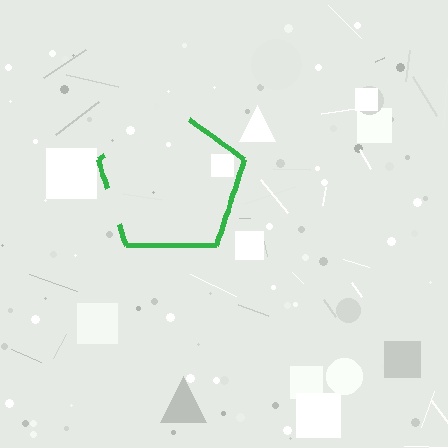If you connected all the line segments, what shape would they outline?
They would outline a pentagon.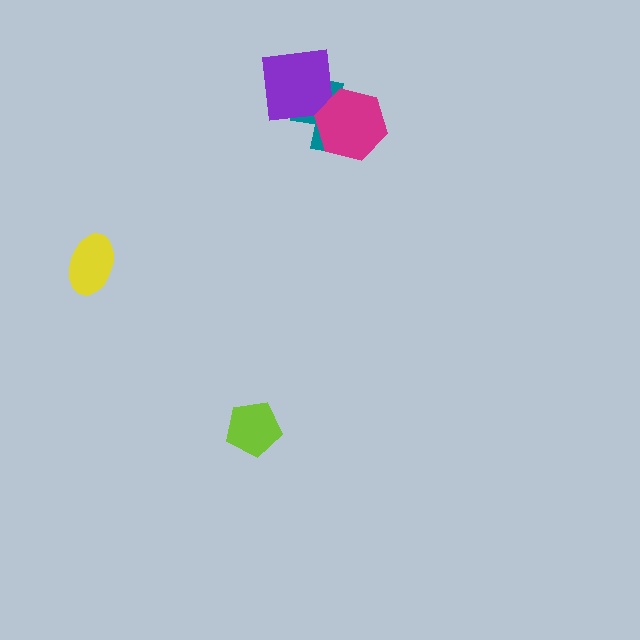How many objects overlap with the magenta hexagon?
2 objects overlap with the magenta hexagon.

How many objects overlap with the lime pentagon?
0 objects overlap with the lime pentagon.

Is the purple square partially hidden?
Yes, it is partially covered by another shape.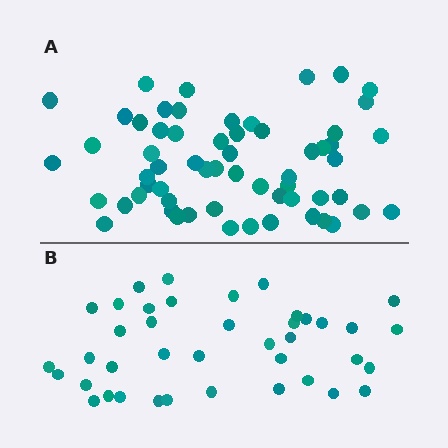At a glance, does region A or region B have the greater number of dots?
Region A (the top region) has more dots.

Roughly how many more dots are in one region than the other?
Region A has approximately 20 more dots than region B.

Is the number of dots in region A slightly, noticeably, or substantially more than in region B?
Region A has substantially more. The ratio is roughly 1.5 to 1.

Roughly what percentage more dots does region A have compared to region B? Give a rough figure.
About 50% more.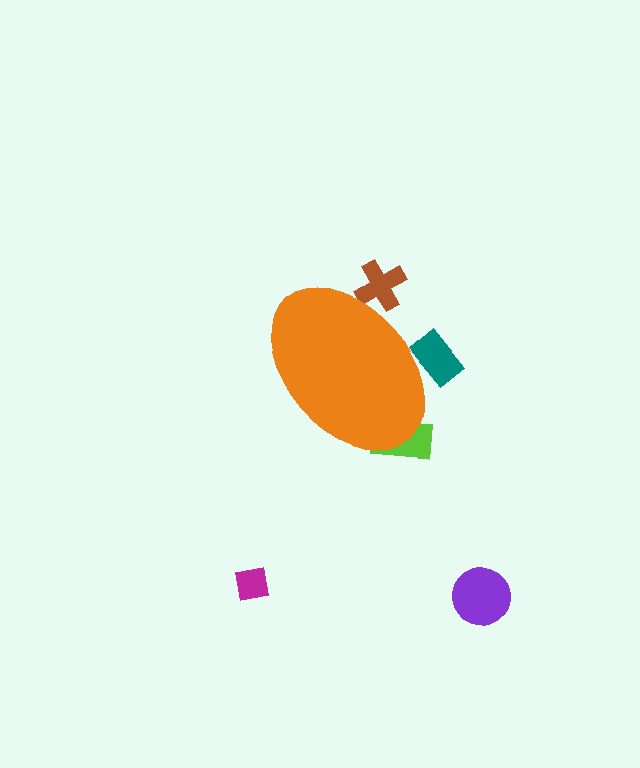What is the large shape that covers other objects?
An orange ellipse.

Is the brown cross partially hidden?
Yes, the brown cross is partially hidden behind the orange ellipse.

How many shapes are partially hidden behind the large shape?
3 shapes are partially hidden.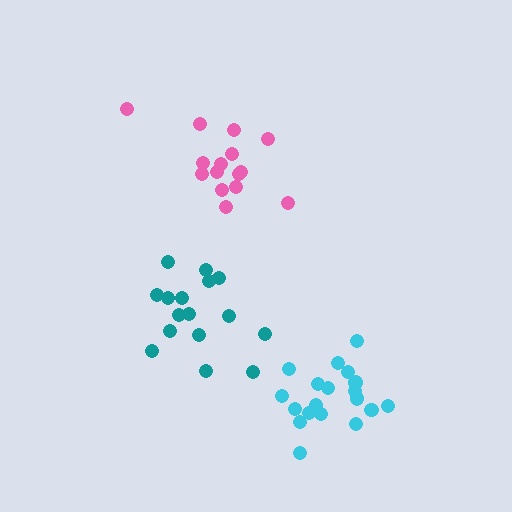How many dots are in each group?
Group 1: 15 dots, Group 2: 16 dots, Group 3: 19 dots (50 total).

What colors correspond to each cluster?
The clusters are colored: pink, teal, cyan.